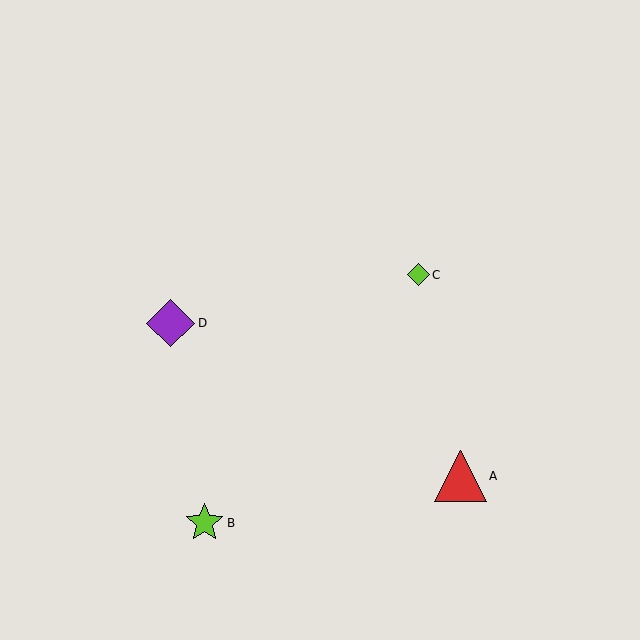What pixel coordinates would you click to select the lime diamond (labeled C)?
Click at (418, 275) to select the lime diamond C.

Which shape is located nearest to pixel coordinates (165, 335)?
The purple diamond (labeled D) at (171, 323) is nearest to that location.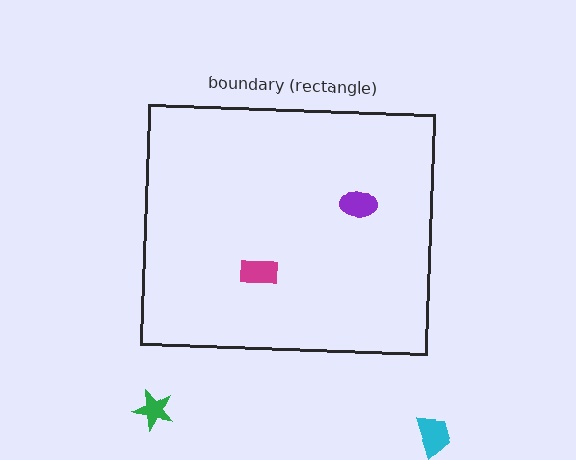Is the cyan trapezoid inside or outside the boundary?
Outside.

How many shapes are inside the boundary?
2 inside, 2 outside.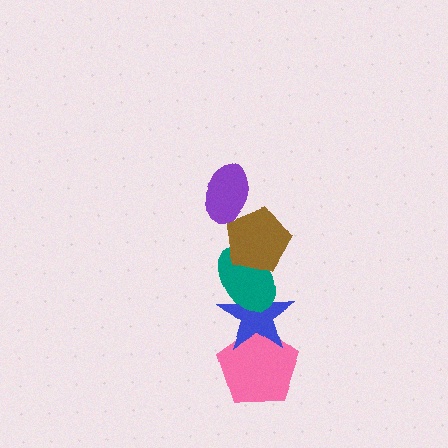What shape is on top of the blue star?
The teal ellipse is on top of the blue star.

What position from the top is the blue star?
The blue star is 4th from the top.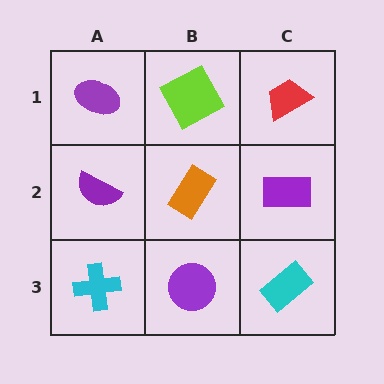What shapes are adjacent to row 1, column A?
A purple semicircle (row 2, column A), a lime square (row 1, column B).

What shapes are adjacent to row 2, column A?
A purple ellipse (row 1, column A), a cyan cross (row 3, column A), an orange rectangle (row 2, column B).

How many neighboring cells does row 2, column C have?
3.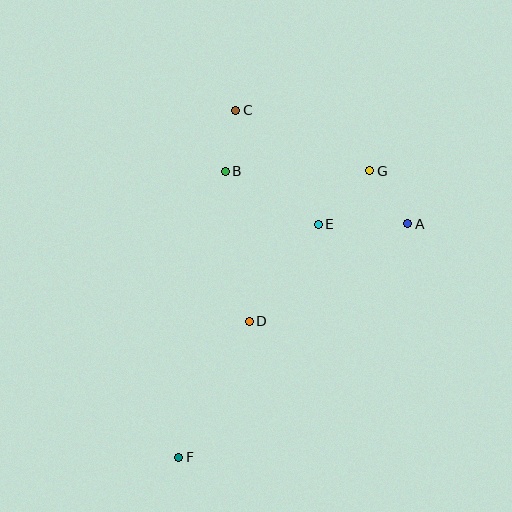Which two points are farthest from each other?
Points C and F are farthest from each other.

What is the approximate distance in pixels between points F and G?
The distance between F and G is approximately 344 pixels.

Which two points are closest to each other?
Points B and C are closest to each other.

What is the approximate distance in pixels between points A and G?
The distance between A and G is approximately 65 pixels.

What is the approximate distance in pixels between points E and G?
The distance between E and G is approximately 74 pixels.